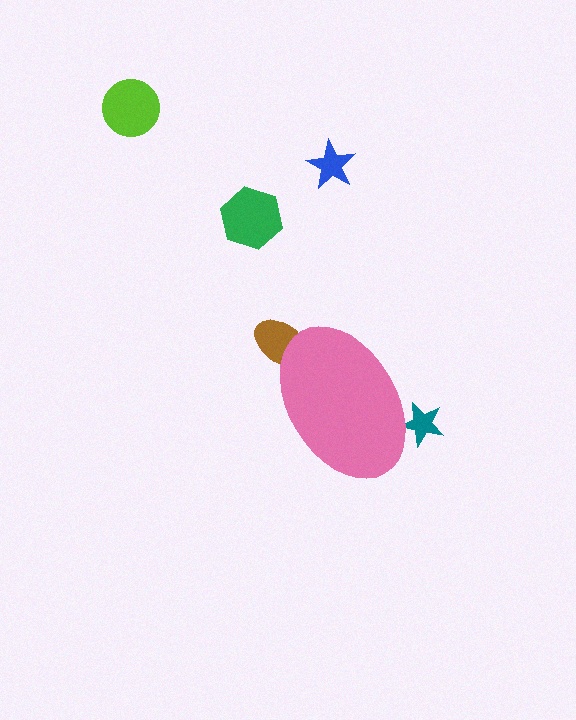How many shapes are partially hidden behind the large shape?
2 shapes are partially hidden.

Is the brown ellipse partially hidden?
Yes, the brown ellipse is partially hidden behind the pink ellipse.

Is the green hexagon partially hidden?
No, the green hexagon is fully visible.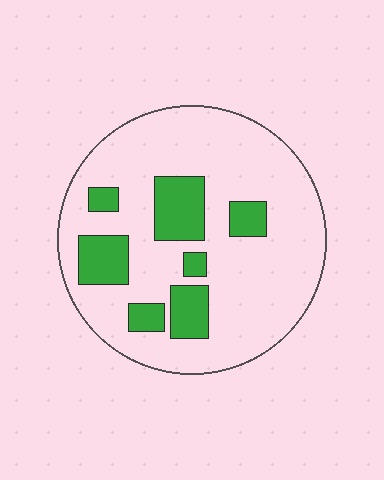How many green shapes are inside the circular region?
7.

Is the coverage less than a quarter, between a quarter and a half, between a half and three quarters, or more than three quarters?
Less than a quarter.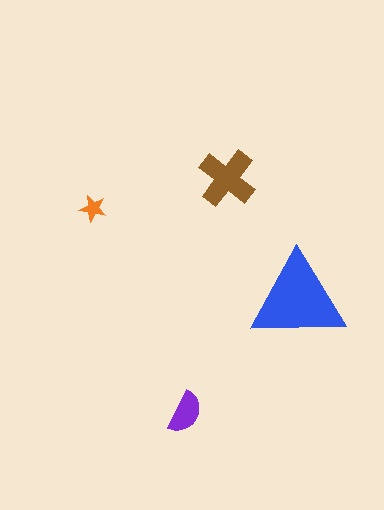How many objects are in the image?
There are 4 objects in the image.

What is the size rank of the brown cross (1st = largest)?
2nd.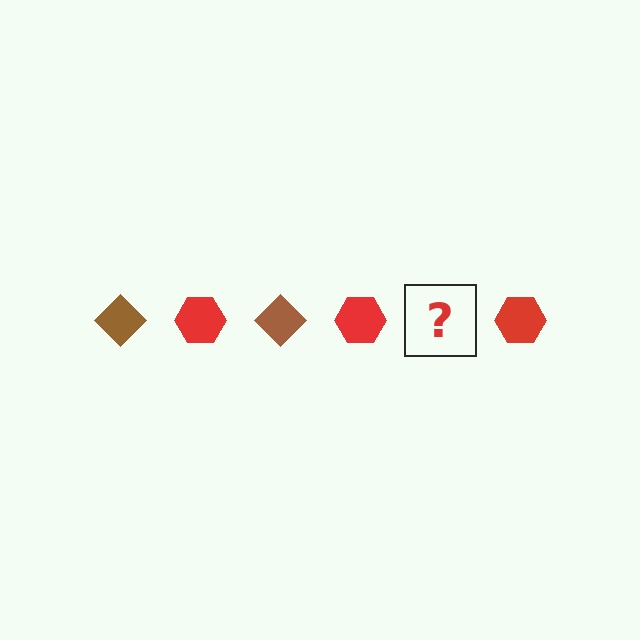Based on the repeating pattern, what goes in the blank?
The blank should be a brown diamond.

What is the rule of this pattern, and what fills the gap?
The rule is that the pattern alternates between brown diamond and red hexagon. The gap should be filled with a brown diamond.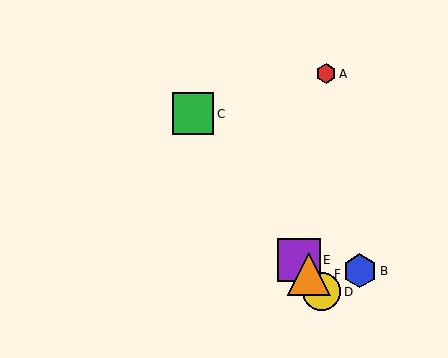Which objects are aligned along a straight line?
Objects C, D, E, F are aligned along a straight line.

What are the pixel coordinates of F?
Object F is at (309, 274).